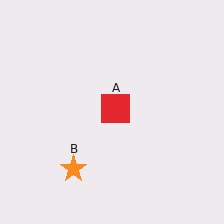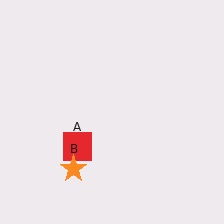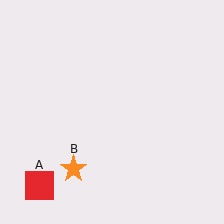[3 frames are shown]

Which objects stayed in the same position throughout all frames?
Orange star (object B) remained stationary.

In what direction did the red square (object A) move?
The red square (object A) moved down and to the left.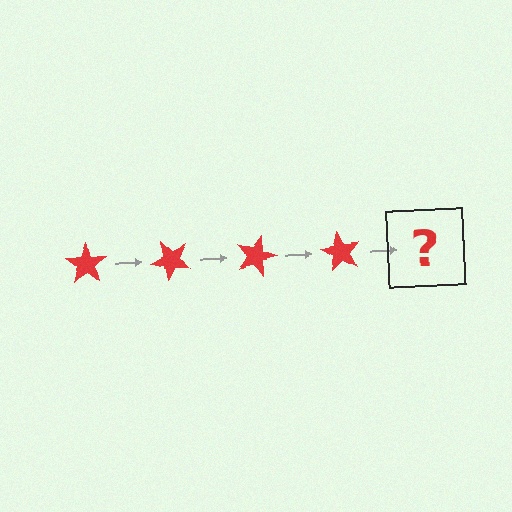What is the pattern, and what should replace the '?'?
The pattern is that the star rotates 45 degrees each step. The '?' should be a red star rotated 180 degrees.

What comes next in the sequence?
The next element should be a red star rotated 180 degrees.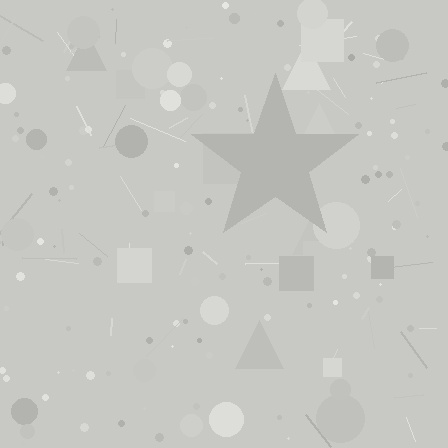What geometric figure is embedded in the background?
A star is embedded in the background.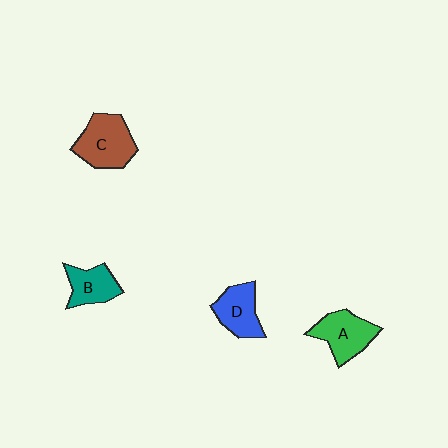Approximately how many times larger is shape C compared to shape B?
Approximately 1.5 times.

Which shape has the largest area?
Shape C (brown).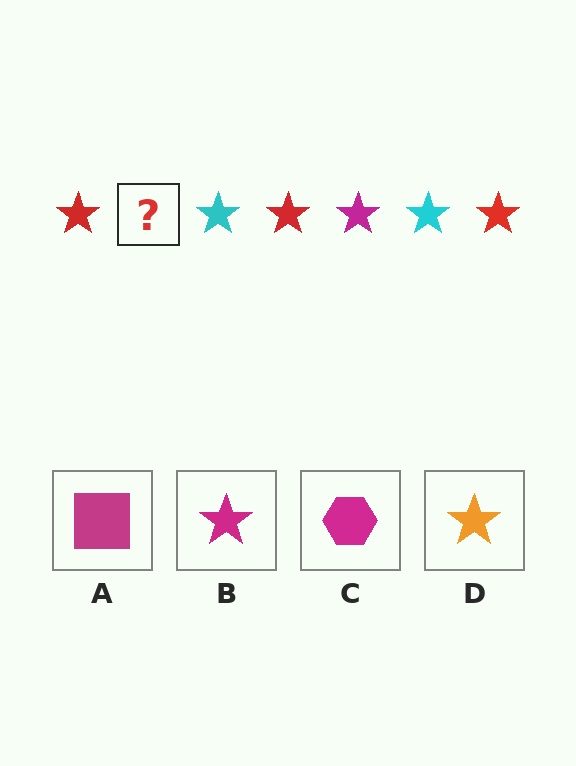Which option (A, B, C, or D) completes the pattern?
B.